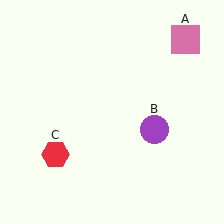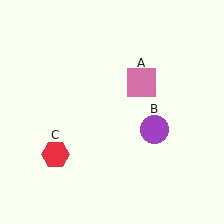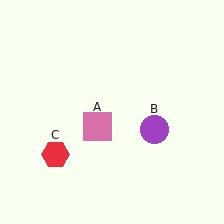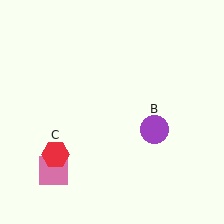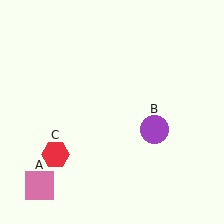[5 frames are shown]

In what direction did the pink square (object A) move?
The pink square (object A) moved down and to the left.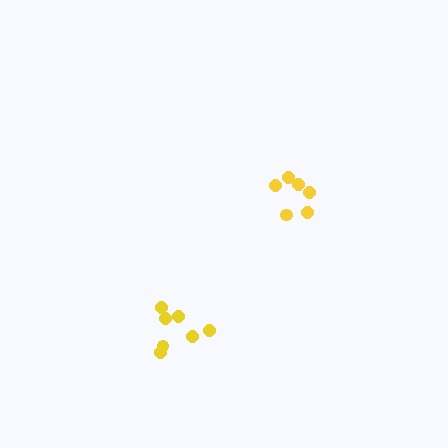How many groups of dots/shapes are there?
There are 2 groups.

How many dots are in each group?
Group 1: 6 dots, Group 2: 7 dots (13 total).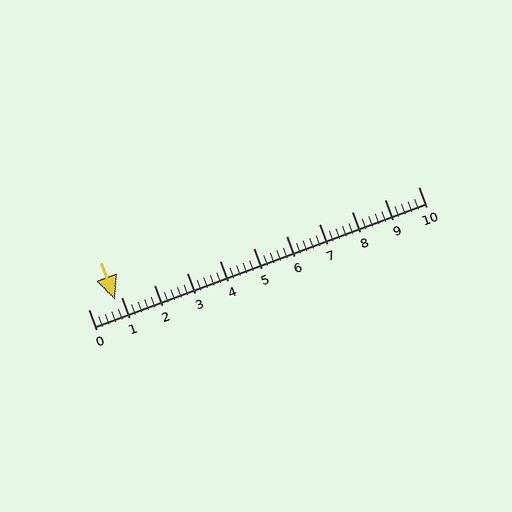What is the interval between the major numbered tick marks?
The major tick marks are spaced 1 units apart.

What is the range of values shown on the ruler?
The ruler shows values from 0 to 10.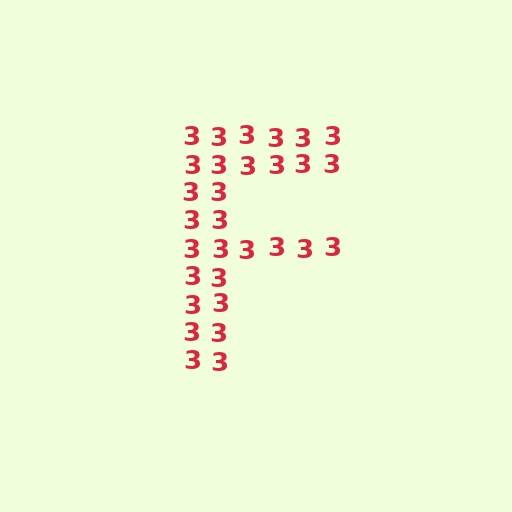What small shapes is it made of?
It is made of small digit 3's.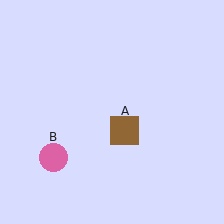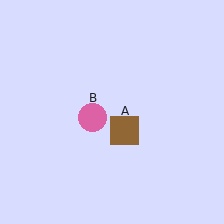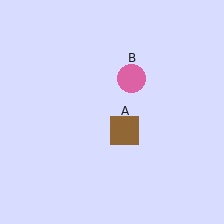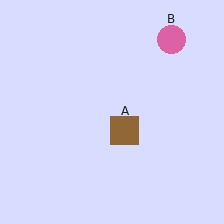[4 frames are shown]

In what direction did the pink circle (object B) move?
The pink circle (object B) moved up and to the right.